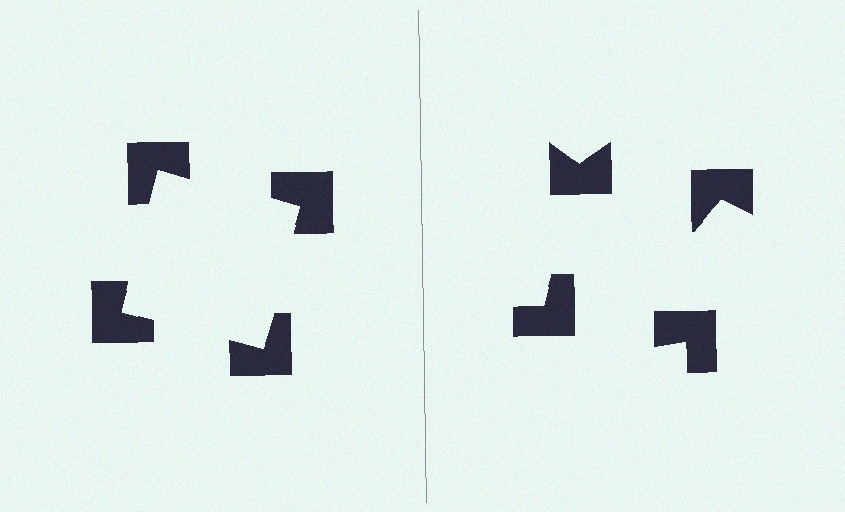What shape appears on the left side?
An illusory square.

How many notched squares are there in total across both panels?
8 — 4 on each side.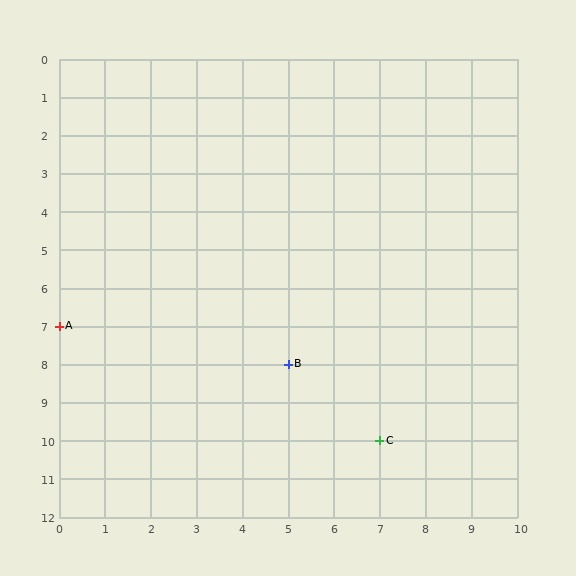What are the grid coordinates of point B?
Point B is at grid coordinates (5, 8).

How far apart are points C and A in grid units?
Points C and A are 7 columns and 3 rows apart (about 7.6 grid units diagonally).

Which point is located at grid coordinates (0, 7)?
Point A is at (0, 7).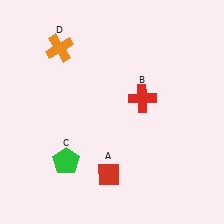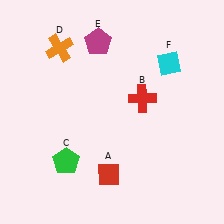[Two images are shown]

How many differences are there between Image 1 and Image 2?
There are 2 differences between the two images.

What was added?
A magenta pentagon (E), a cyan diamond (F) were added in Image 2.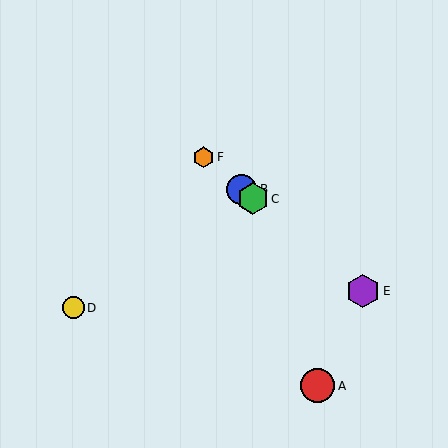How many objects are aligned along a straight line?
4 objects (B, C, E, F) are aligned along a straight line.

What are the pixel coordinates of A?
Object A is at (318, 386).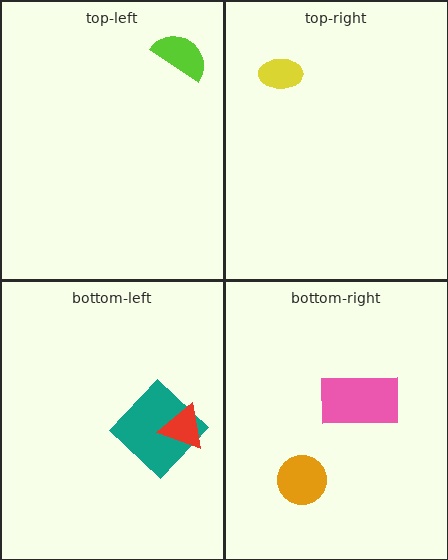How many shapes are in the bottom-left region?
2.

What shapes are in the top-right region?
The yellow ellipse.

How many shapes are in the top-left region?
1.